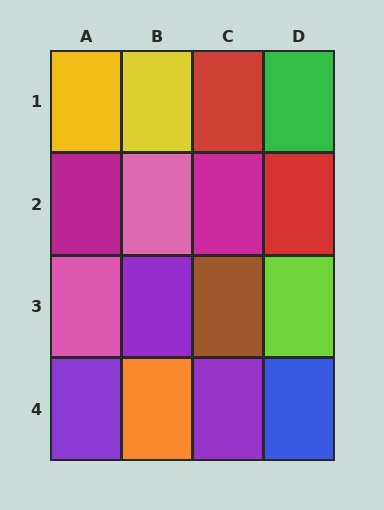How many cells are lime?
1 cell is lime.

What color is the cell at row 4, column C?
Purple.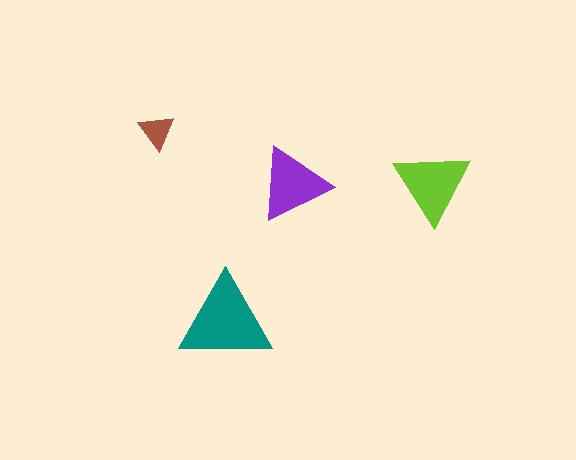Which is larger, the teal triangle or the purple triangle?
The teal one.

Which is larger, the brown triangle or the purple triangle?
The purple one.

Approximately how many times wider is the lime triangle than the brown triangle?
About 2 times wider.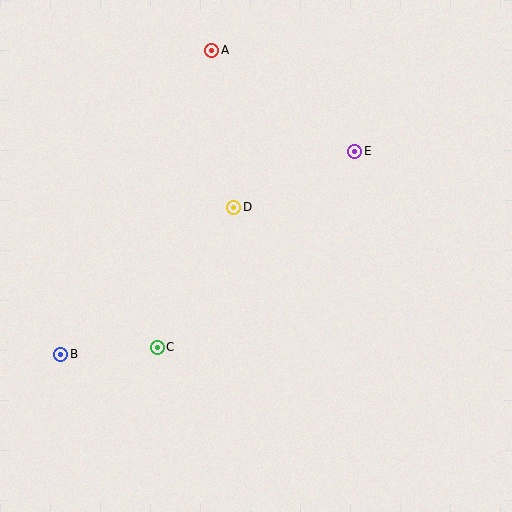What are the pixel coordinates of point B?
Point B is at (61, 354).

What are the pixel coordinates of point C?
Point C is at (157, 347).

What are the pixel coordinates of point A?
Point A is at (212, 50).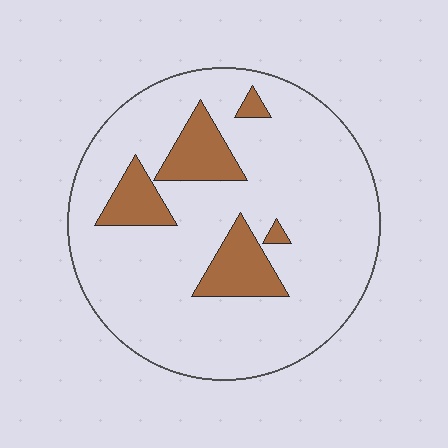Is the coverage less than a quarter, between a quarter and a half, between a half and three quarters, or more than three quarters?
Less than a quarter.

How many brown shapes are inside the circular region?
5.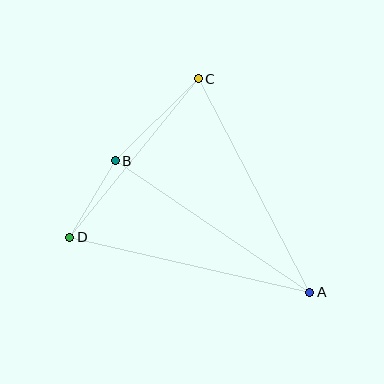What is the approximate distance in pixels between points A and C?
The distance between A and C is approximately 241 pixels.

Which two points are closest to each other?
Points B and D are closest to each other.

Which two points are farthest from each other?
Points A and D are farthest from each other.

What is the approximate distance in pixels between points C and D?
The distance between C and D is approximately 204 pixels.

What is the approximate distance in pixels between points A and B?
The distance between A and B is approximately 235 pixels.